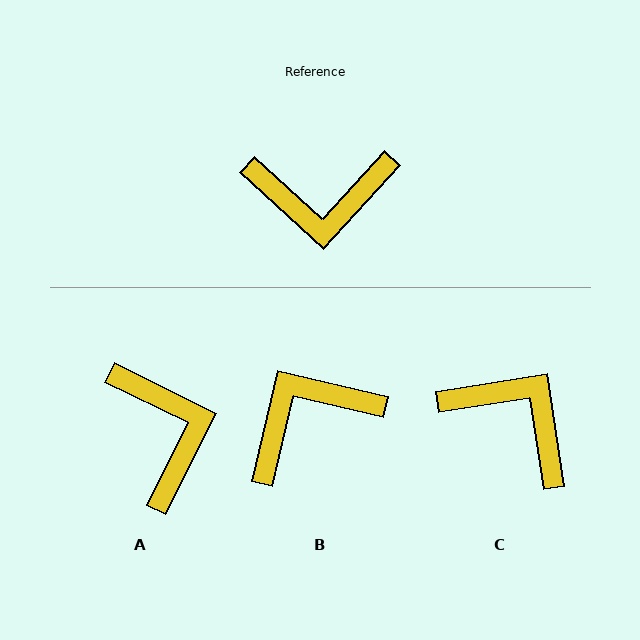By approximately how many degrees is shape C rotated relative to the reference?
Approximately 141 degrees counter-clockwise.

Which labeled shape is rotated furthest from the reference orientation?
B, about 151 degrees away.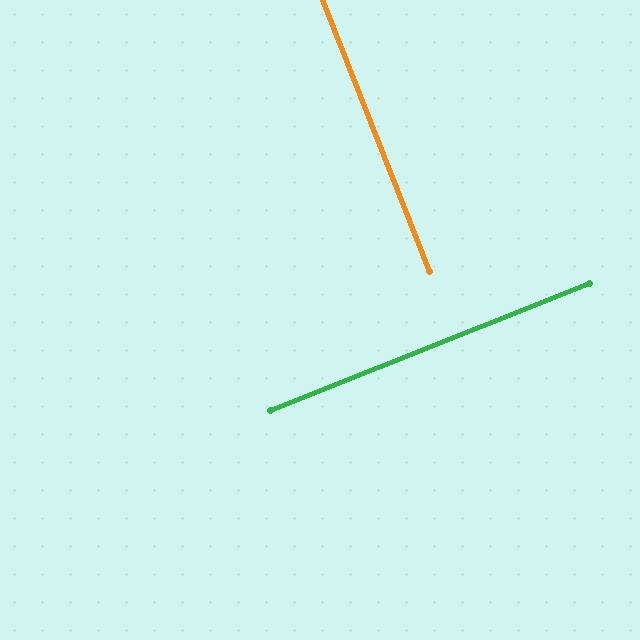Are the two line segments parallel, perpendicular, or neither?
Perpendicular — they meet at approximately 90°.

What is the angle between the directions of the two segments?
Approximately 90 degrees.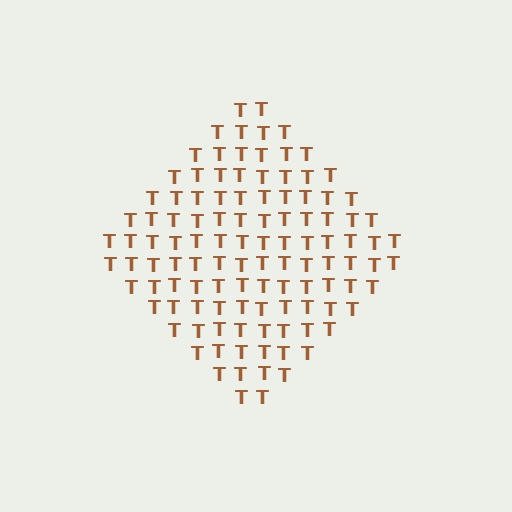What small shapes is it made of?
It is made of small letter T's.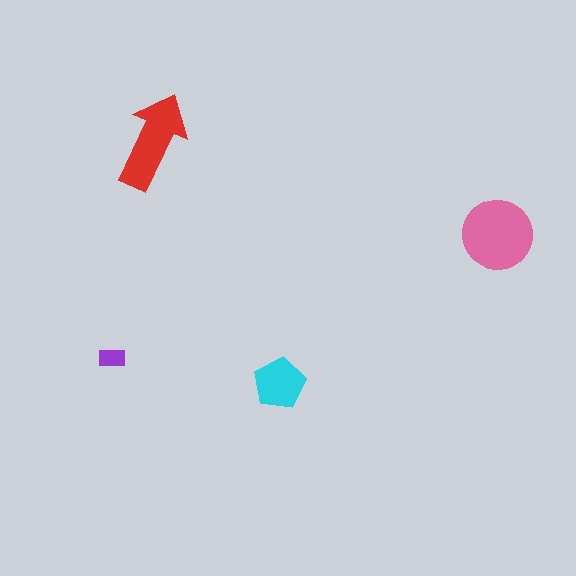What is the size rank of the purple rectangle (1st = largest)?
4th.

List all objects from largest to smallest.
The pink circle, the red arrow, the cyan pentagon, the purple rectangle.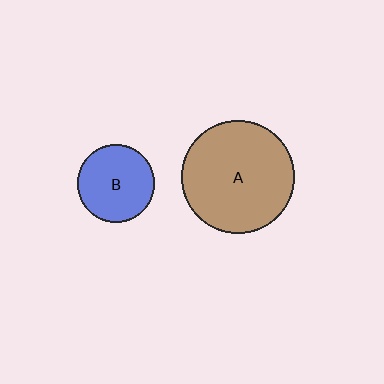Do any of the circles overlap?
No, none of the circles overlap.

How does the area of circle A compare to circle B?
Approximately 2.1 times.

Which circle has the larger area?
Circle A (brown).